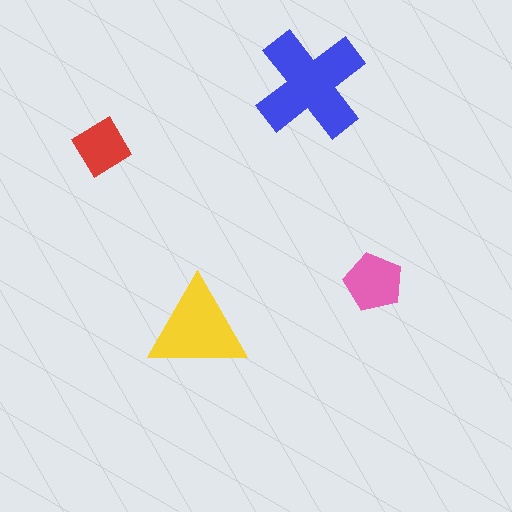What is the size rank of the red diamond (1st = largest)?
4th.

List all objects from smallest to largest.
The red diamond, the pink pentagon, the yellow triangle, the blue cross.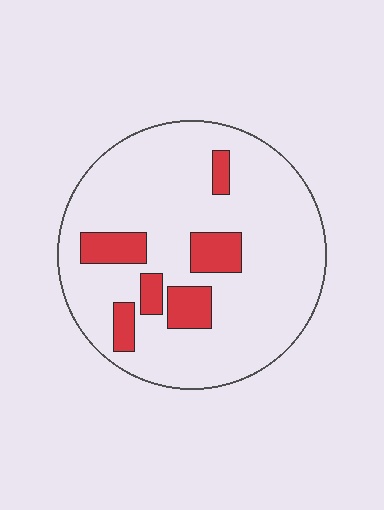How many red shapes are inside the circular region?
6.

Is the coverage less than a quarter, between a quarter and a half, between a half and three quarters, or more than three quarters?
Less than a quarter.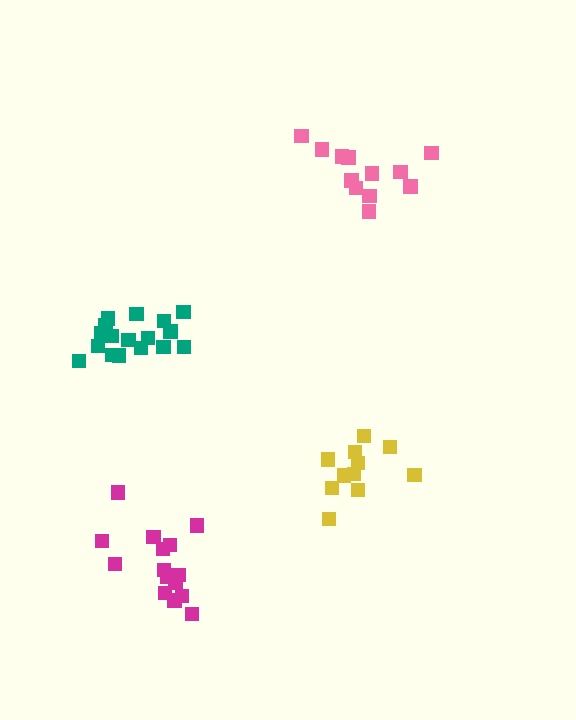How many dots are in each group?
Group 1: 12 dots, Group 2: 17 dots, Group 3: 11 dots, Group 4: 15 dots (55 total).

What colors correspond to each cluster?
The clusters are colored: pink, teal, yellow, magenta.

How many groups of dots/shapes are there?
There are 4 groups.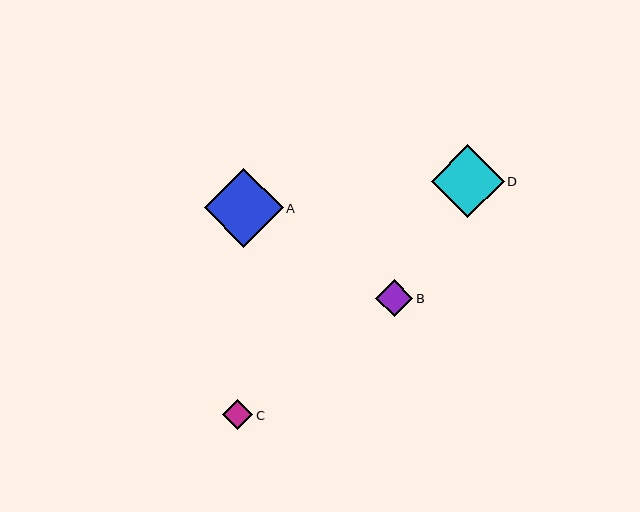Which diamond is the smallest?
Diamond C is the smallest with a size of approximately 30 pixels.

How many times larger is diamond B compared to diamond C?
Diamond B is approximately 1.2 times the size of diamond C.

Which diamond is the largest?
Diamond A is the largest with a size of approximately 79 pixels.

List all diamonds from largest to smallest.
From largest to smallest: A, D, B, C.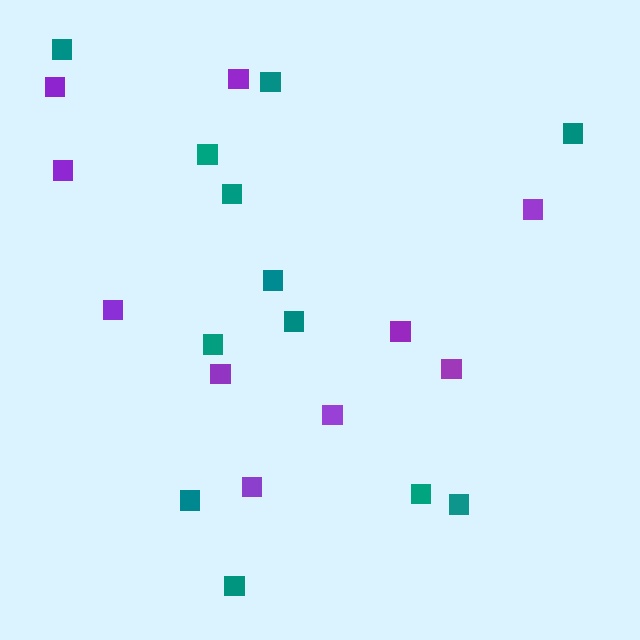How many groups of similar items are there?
There are 2 groups: one group of purple squares (10) and one group of teal squares (12).